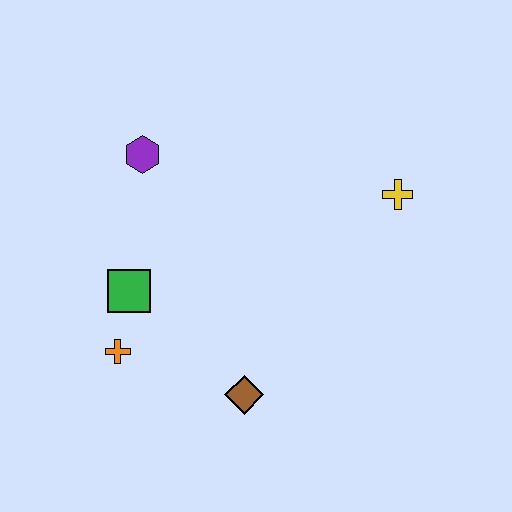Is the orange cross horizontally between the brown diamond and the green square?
No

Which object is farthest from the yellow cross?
The orange cross is farthest from the yellow cross.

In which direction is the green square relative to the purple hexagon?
The green square is below the purple hexagon.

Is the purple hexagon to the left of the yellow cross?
Yes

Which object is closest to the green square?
The orange cross is closest to the green square.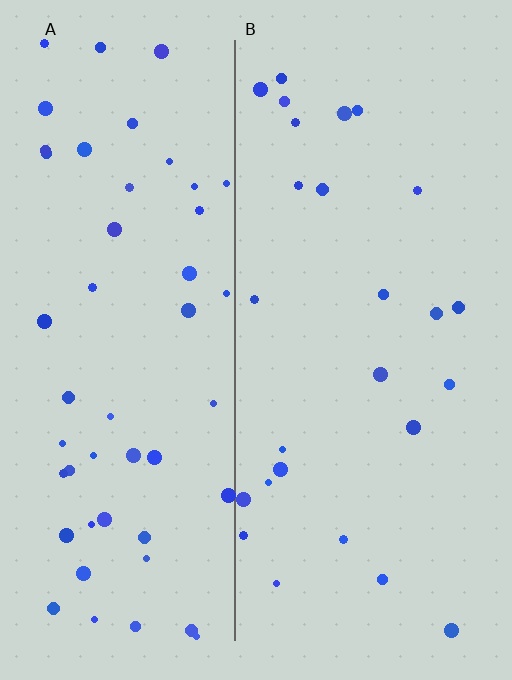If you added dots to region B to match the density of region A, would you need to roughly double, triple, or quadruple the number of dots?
Approximately double.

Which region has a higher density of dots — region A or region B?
A (the left).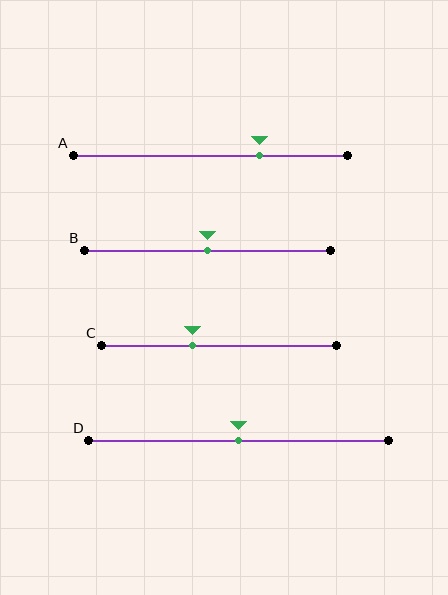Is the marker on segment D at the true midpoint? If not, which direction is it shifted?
Yes, the marker on segment D is at the true midpoint.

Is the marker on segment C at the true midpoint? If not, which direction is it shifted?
No, the marker on segment C is shifted to the left by about 11% of the segment length.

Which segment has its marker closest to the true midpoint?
Segment B has its marker closest to the true midpoint.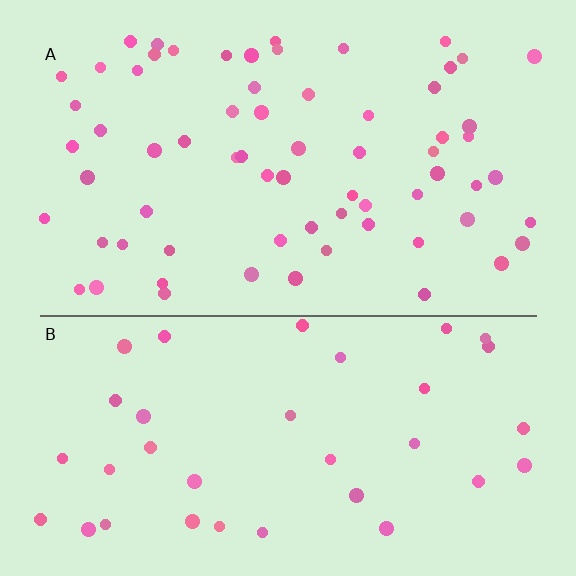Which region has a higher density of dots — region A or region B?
A (the top).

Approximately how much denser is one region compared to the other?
Approximately 1.9× — region A over region B.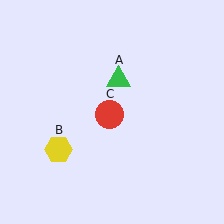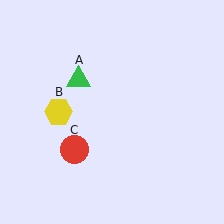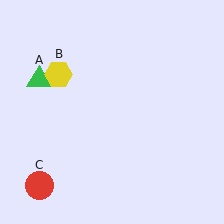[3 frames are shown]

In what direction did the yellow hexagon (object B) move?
The yellow hexagon (object B) moved up.